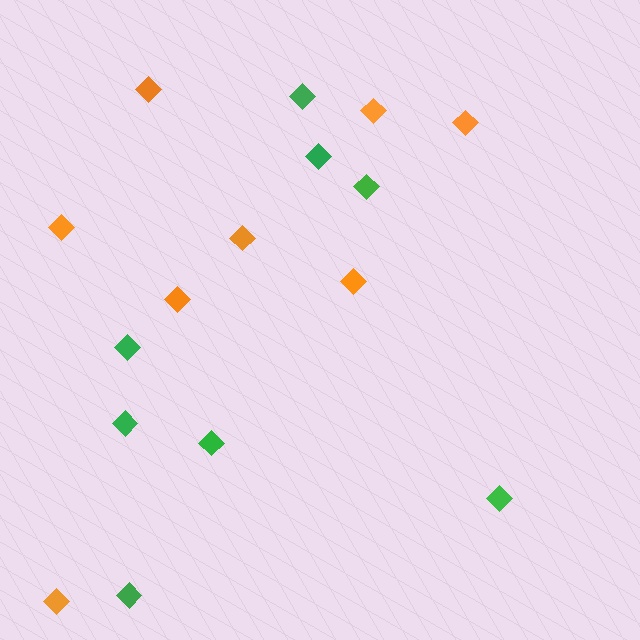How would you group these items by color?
There are 2 groups: one group of green diamonds (8) and one group of orange diamonds (8).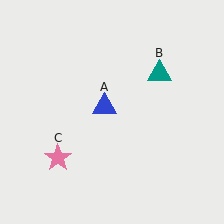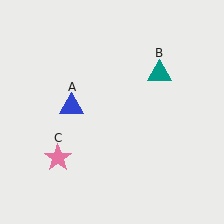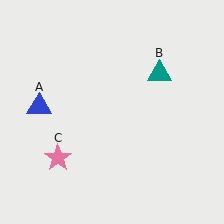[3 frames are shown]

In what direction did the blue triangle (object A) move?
The blue triangle (object A) moved left.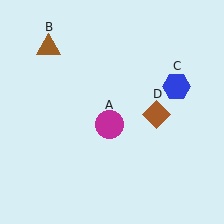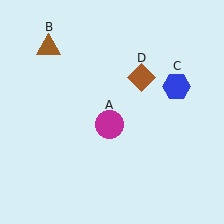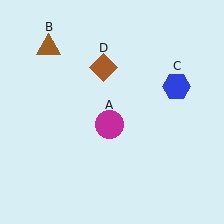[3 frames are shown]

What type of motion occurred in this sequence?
The brown diamond (object D) rotated counterclockwise around the center of the scene.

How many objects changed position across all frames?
1 object changed position: brown diamond (object D).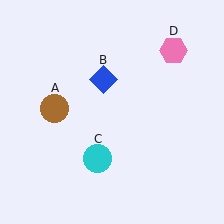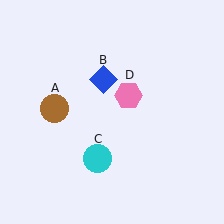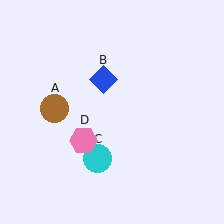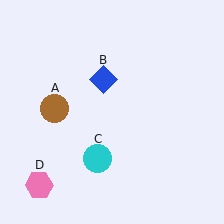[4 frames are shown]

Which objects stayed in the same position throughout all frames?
Brown circle (object A) and blue diamond (object B) and cyan circle (object C) remained stationary.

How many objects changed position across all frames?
1 object changed position: pink hexagon (object D).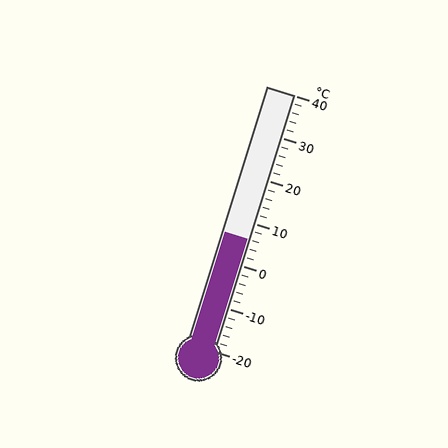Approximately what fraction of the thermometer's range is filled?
The thermometer is filled to approximately 45% of its range.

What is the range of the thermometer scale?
The thermometer scale ranges from -20°C to 40°C.